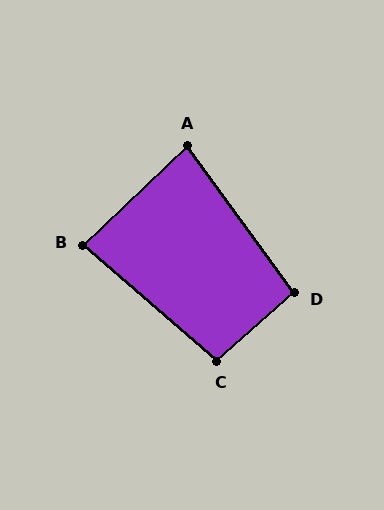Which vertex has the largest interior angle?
C, at approximately 97 degrees.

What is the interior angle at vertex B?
Approximately 85 degrees (acute).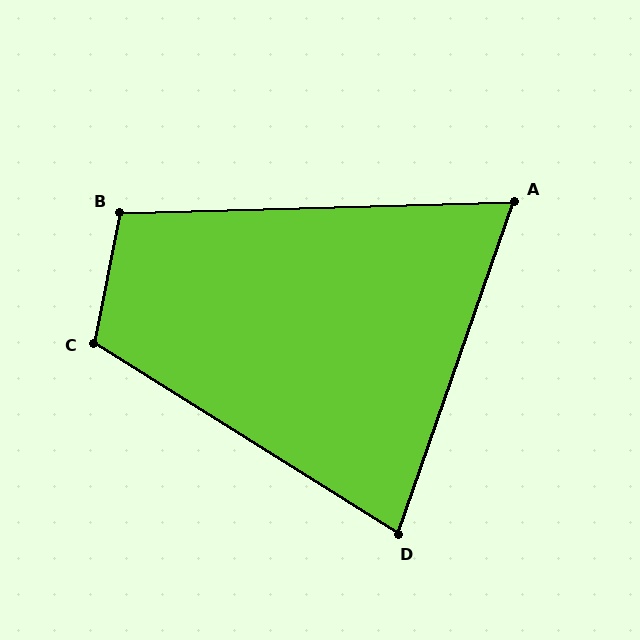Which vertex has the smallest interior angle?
A, at approximately 69 degrees.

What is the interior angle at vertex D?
Approximately 77 degrees (acute).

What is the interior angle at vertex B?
Approximately 103 degrees (obtuse).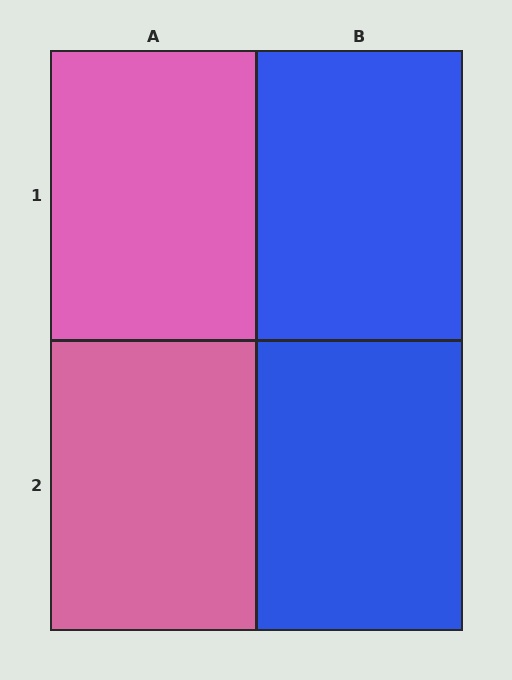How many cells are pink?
2 cells are pink.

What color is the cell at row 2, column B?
Blue.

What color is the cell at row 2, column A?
Pink.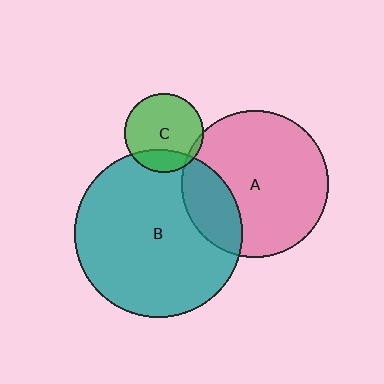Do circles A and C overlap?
Yes.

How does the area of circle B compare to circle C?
Approximately 4.5 times.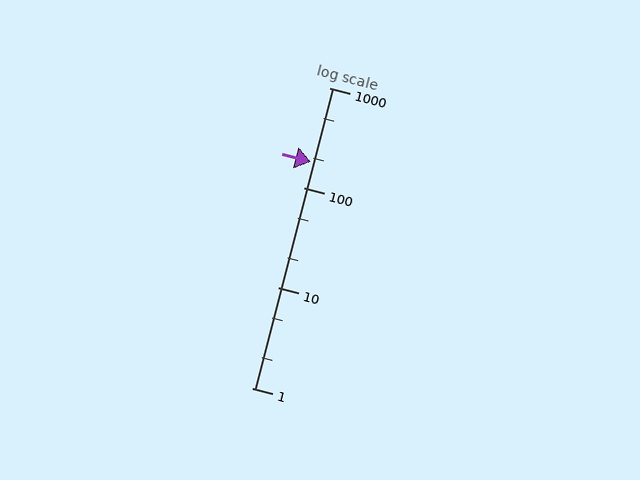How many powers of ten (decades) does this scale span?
The scale spans 3 decades, from 1 to 1000.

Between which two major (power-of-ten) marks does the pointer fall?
The pointer is between 100 and 1000.